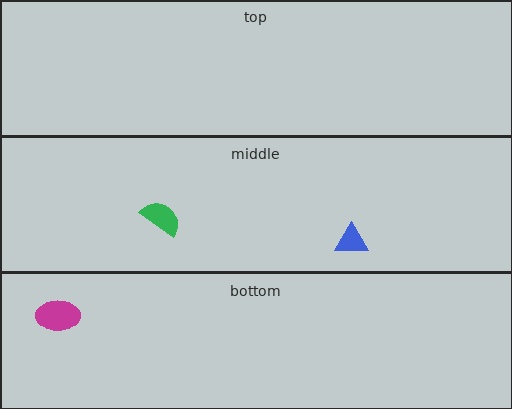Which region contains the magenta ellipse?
The bottom region.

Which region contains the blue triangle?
The middle region.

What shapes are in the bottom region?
The magenta ellipse.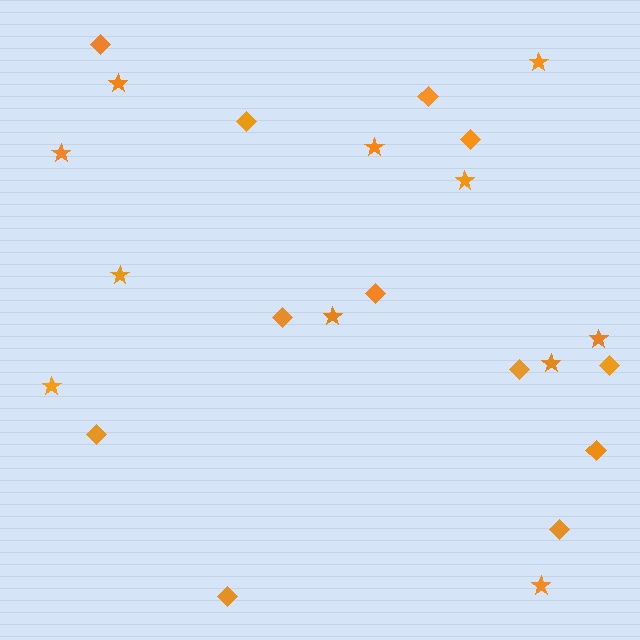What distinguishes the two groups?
There are 2 groups: one group of diamonds (12) and one group of stars (11).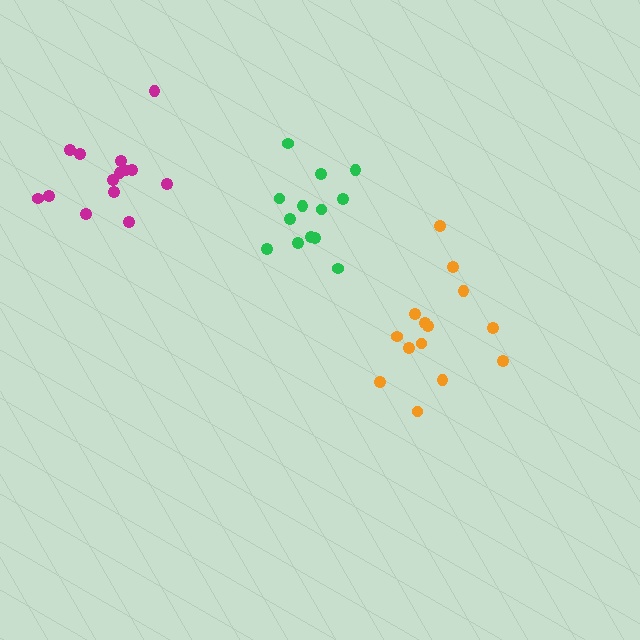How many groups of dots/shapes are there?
There are 3 groups.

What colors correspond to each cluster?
The clusters are colored: green, orange, magenta.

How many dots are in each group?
Group 1: 13 dots, Group 2: 14 dots, Group 3: 14 dots (41 total).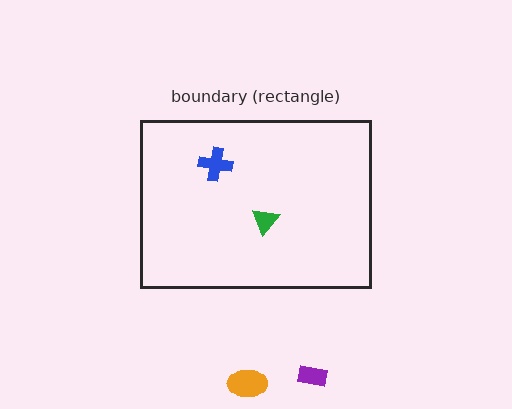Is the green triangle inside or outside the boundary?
Inside.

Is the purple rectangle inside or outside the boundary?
Outside.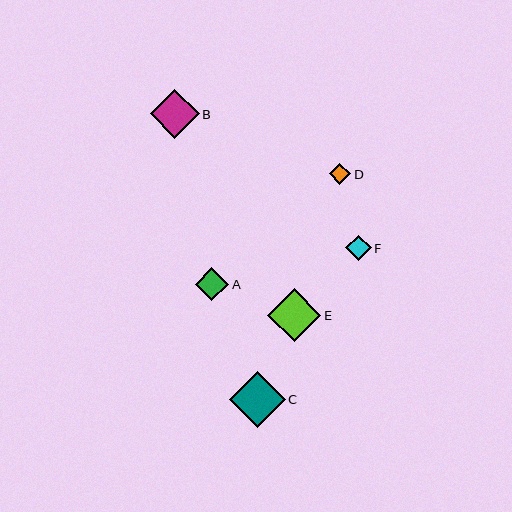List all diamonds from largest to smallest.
From largest to smallest: C, E, B, A, F, D.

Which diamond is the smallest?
Diamond D is the smallest with a size of approximately 22 pixels.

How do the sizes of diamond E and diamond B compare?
Diamond E and diamond B are approximately the same size.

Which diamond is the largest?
Diamond C is the largest with a size of approximately 56 pixels.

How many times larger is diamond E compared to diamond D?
Diamond E is approximately 2.4 times the size of diamond D.